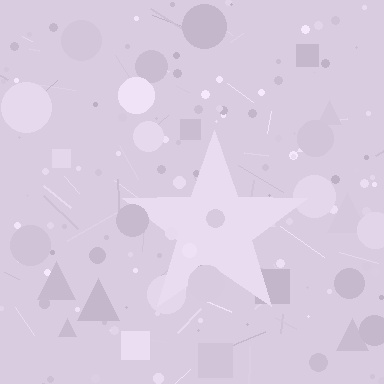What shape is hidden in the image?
A star is hidden in the image.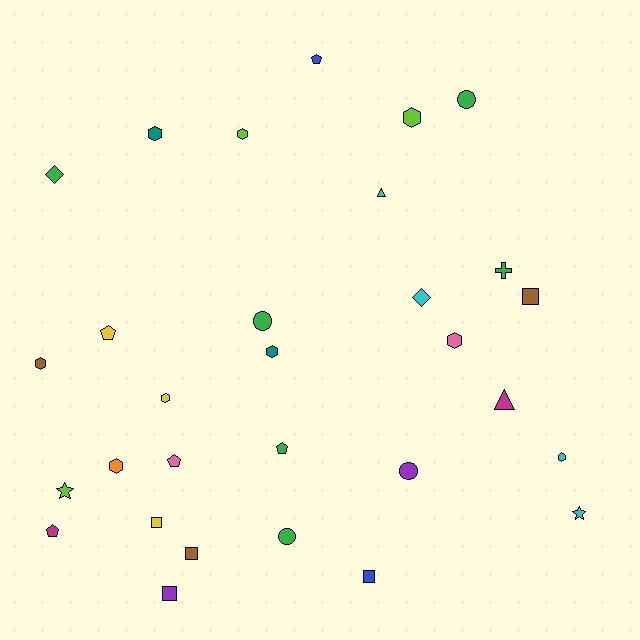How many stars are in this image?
There are 2 stars.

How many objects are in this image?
There are 30 objects.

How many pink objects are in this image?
There are 2 pink objects.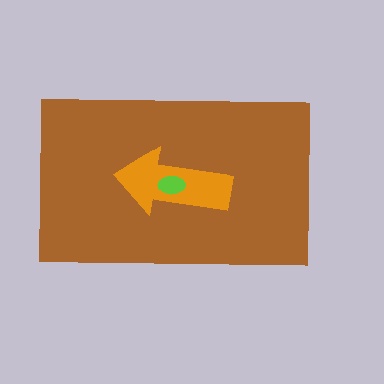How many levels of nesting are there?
3.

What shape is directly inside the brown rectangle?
The orange arrow.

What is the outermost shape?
The brown rectangle.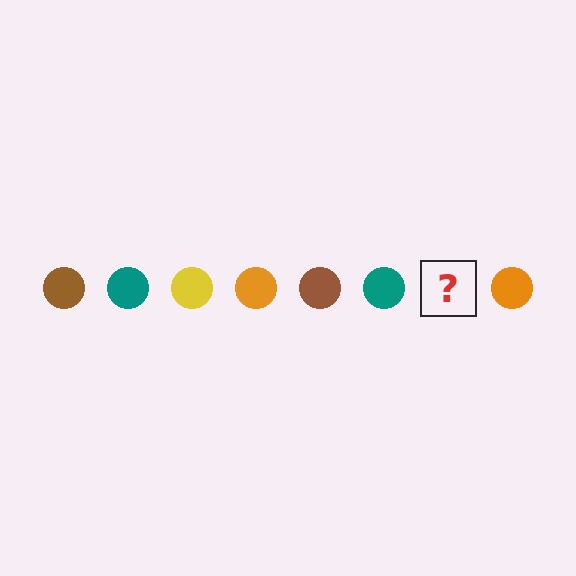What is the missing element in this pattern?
The missing element is a yellow circle.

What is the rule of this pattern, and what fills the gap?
The rule is that the pattern cycles through brown, teal, yellow, orange circles. The gap should be filled with a yellow circle.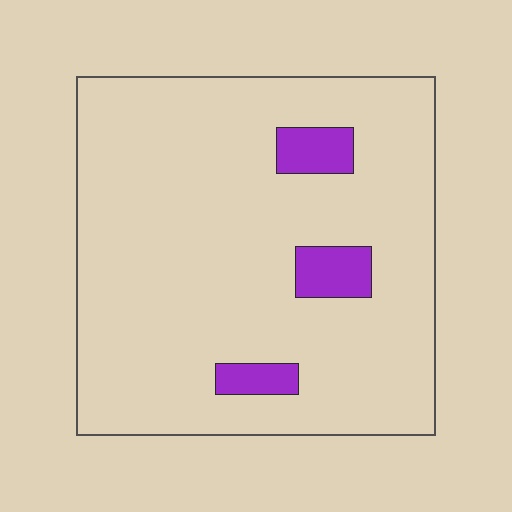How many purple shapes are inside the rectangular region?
3.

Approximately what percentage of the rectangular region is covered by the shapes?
Approximately 10%.